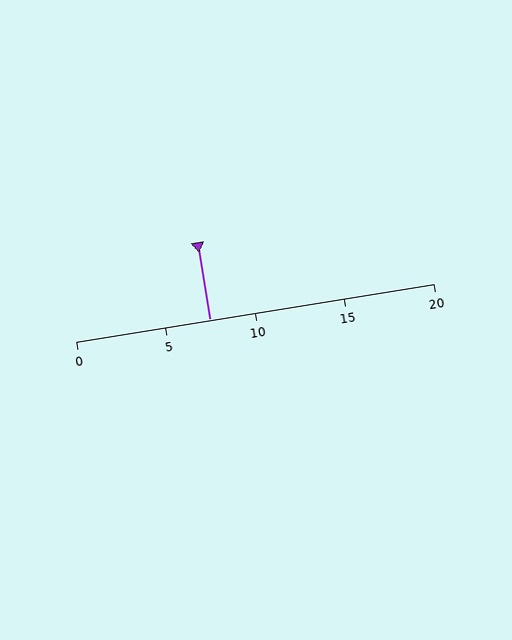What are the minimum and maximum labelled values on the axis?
The axis runs from 0 to 20.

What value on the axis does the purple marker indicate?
The marker indicates approximately 7.5.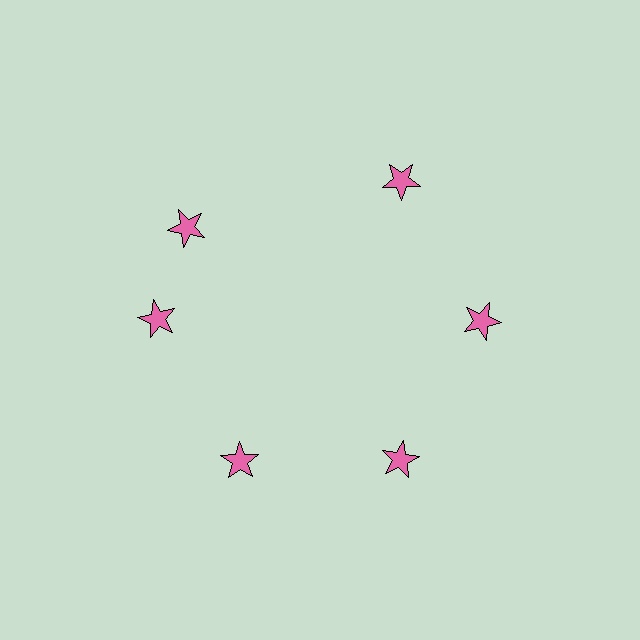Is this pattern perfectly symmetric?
No. The 6 pink stars are arranged in a ring, but one element near the 11 o'clock position is rotated out of alignment along the ring, breaking the 6-fold rotational symmetry.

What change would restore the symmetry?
The symmetry would be restored by rotating it back into even spacing with its neighbors so that all 6 stars sit at equal angles and equal distance from the center.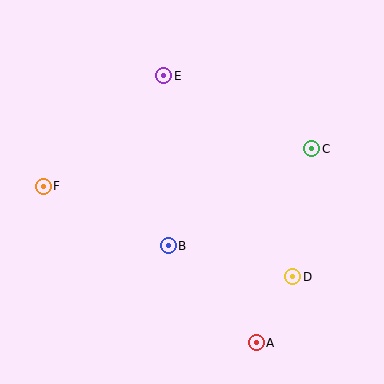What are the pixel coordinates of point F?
Point F is at (43, 186).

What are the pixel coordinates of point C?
Point C is at (312, 149).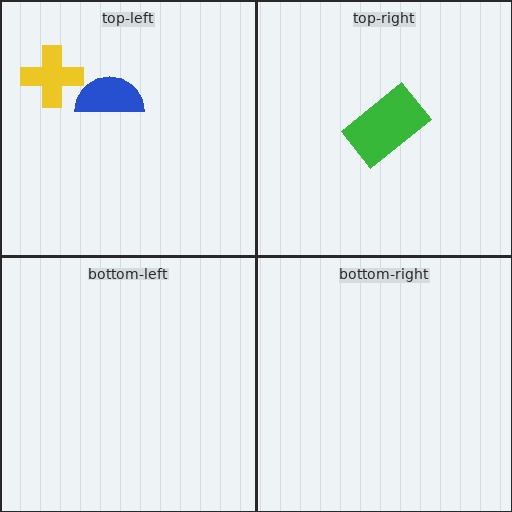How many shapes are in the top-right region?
1.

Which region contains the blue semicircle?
The top-left region.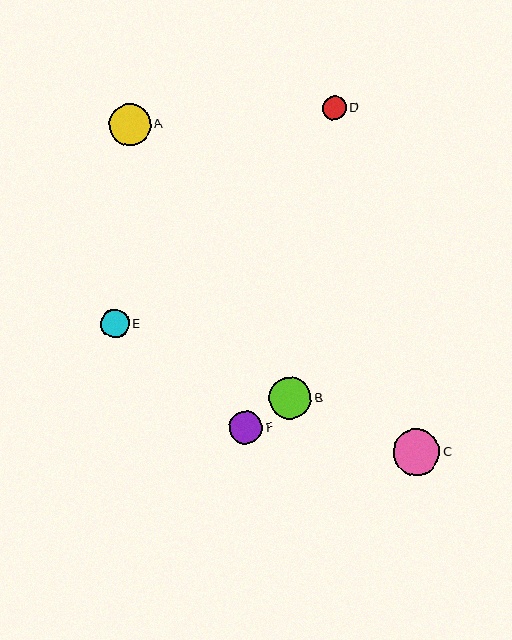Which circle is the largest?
Circle C is the largest with a size of approximately 46 pixels.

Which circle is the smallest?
Circle D is the smallest with a size of approximately 24 pixels.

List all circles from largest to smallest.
From largest to smallest: C, B, A, F, E, D.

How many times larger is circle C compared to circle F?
Circle C is approximately 1.4 times the size of circle F.